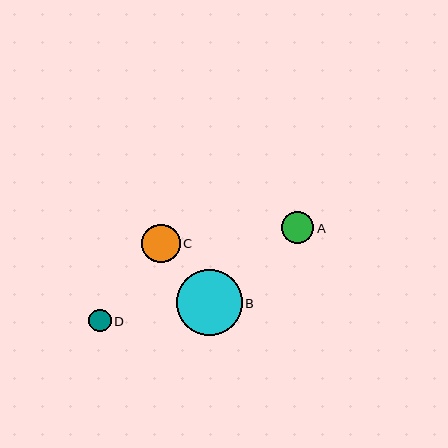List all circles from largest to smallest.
From largest to smallest: B, C, A, D.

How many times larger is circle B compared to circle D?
Circle B is approximately 2.9 times the size of circle D.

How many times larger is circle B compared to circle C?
Circle B is approximately 1.7 times the size of circle C.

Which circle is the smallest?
Circle D is the smallest with a size of approximately 22 pixels.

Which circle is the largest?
Circle B is the largest with a size of approximately 66 pixels.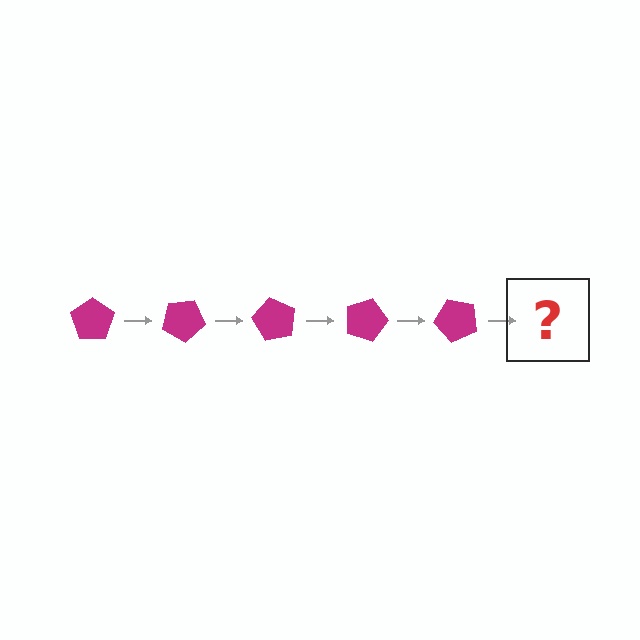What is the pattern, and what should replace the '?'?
The pattern is that the pentagon rotates 30 degrees each step. The '?' should be a magenta pentagon rotated 150 degrees.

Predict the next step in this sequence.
The next step is a magenta pentagon rotated 150 degrees.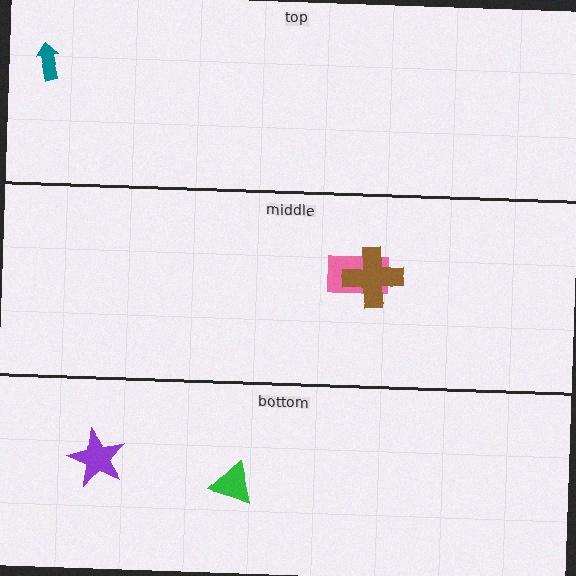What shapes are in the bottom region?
The green triangle, the purple star.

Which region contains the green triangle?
The bottom region.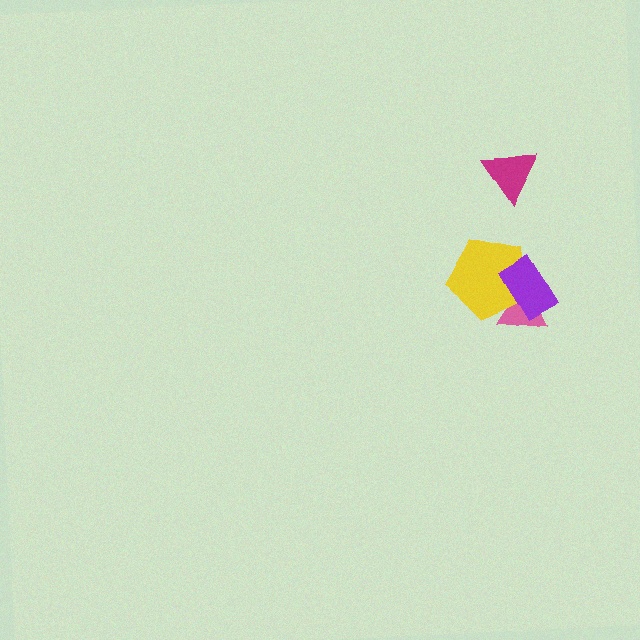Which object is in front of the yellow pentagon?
The purple rectangle is in front of the yellow pentagon.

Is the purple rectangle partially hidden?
No, no other shape covers it.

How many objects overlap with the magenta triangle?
0 objects overlap with the magenta triangle.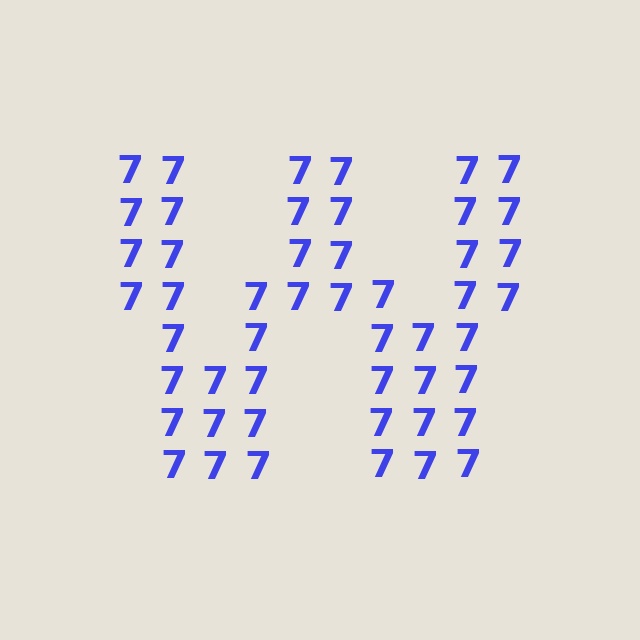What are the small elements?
The small elements are digit 7's.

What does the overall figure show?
The overall figure shows the letter W.